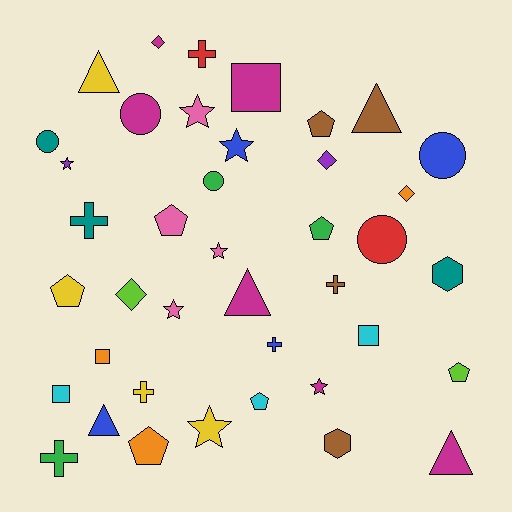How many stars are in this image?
There are 7 stars.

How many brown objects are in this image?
There are 4 brown objects.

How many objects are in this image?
There are 40 objects.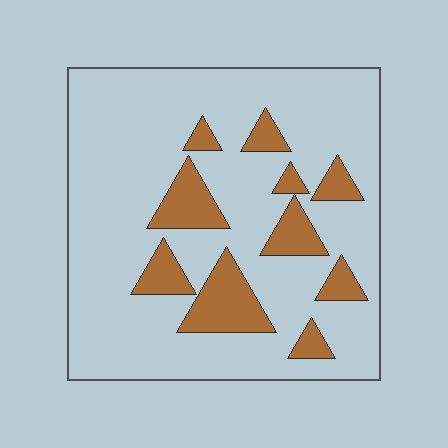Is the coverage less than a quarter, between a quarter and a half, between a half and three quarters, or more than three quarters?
Less than a quarter.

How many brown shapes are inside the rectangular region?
10.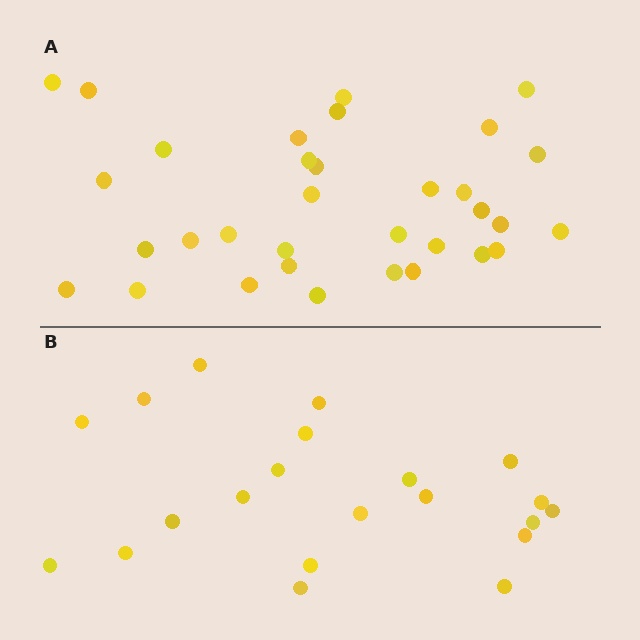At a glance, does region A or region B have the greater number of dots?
Region A (the top region) has more dots.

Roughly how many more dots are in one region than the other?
Region A has roughly 12 or so more dots than region B.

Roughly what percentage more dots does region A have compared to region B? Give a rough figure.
About 55% more.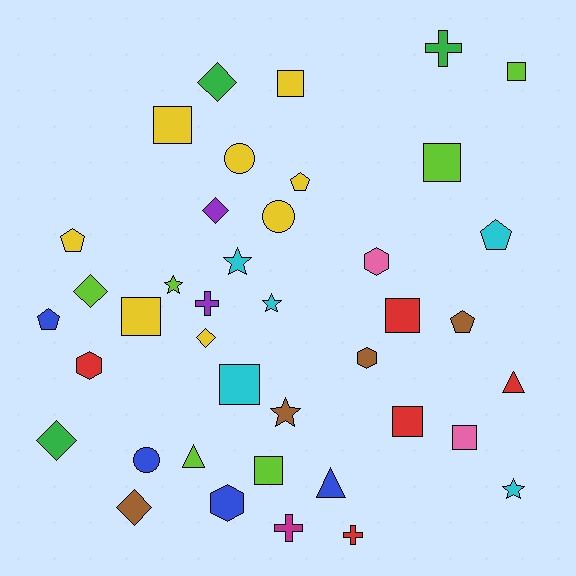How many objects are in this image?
There are 40 objects.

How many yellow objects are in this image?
There are 8 yellow objects.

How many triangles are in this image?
There are 3 triangles.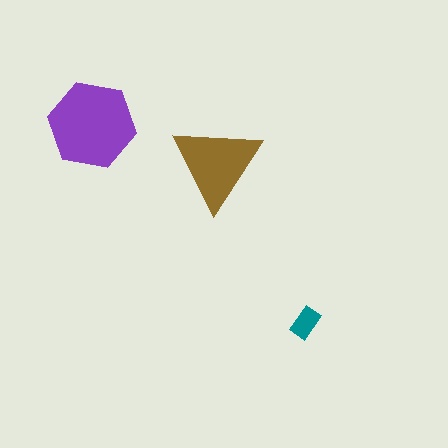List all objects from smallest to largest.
The teal rectangle, the brown triangle, the purple hexagon.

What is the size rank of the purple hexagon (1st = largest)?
1st.